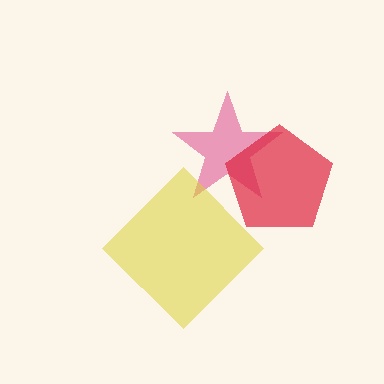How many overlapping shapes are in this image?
There are 3 overlapping shapes in the image.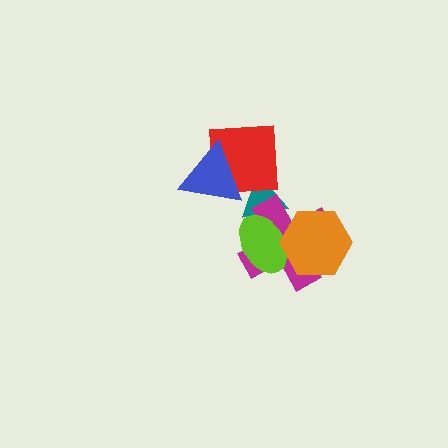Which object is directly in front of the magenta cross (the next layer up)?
The lime ellipse is directly in front of the magenta cross.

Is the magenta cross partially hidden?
Yes, it is partially covered by another shape.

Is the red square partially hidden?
Yes, it is partially covered by another shape.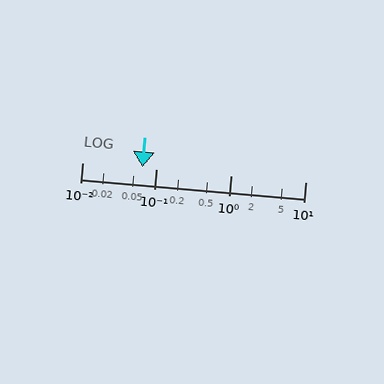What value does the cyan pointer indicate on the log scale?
The pointer indicates approximately 0.065.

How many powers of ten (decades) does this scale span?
The scale spans 3 decades, from 0.01 to 10.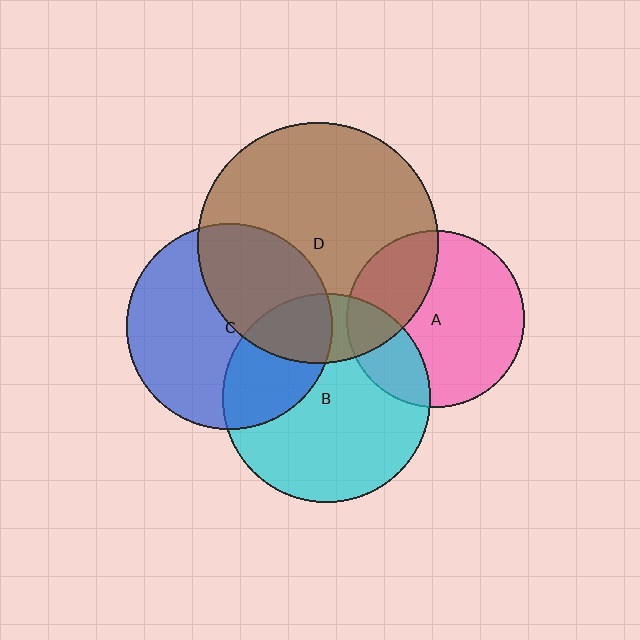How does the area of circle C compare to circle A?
Approximately 1.3 times.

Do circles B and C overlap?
Yes.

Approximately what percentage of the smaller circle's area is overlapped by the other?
Approximately 30%.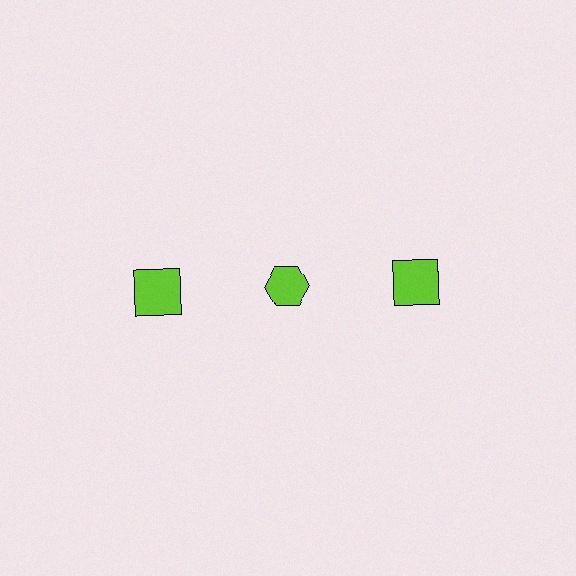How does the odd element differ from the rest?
It has a different shape: hexagon instead of square.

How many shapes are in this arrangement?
There are 3 shapes arranged in a grid pattern.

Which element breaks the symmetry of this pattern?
The lime hexagon in the top row, second from left column breaks the symmetry. All other shapes are lime squares.